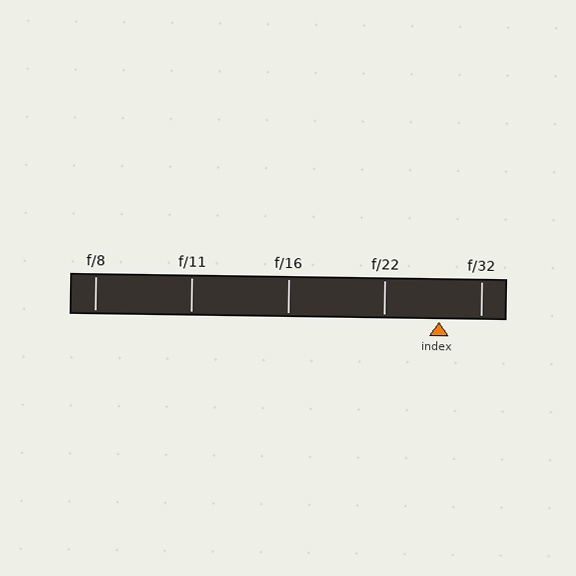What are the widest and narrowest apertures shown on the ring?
The widest aperture shown is f/8 and the narrowest is f/32.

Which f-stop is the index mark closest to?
The index mark is closest to f/32.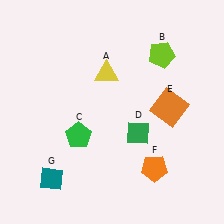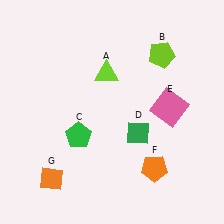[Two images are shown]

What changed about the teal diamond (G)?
In Image 1, G is teal. In Image 2, it changed to orange.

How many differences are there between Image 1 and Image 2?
There are 3 differences between the two images.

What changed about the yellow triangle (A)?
In Image 1, A is yellow. In Image 2, it changed to lime.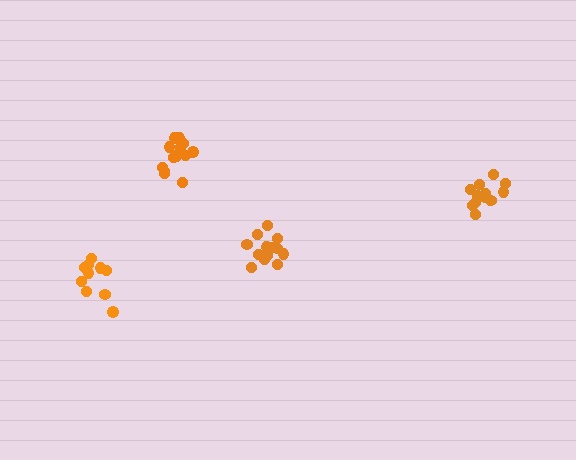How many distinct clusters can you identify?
There are 4 distinct clusters.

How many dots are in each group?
Group 1: 13 dots, Group 2: 14 dots, Group 3: 10 dots, Group 4: 14 dots (51 total).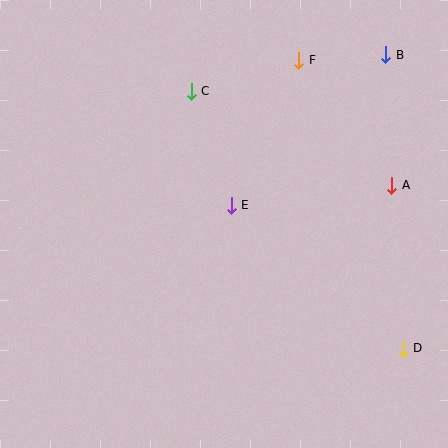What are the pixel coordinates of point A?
Point A is at (392, 185).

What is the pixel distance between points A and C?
The distance between A and C is 222 pixels.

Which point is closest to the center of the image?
Point E at (231, 205) is closest to the center.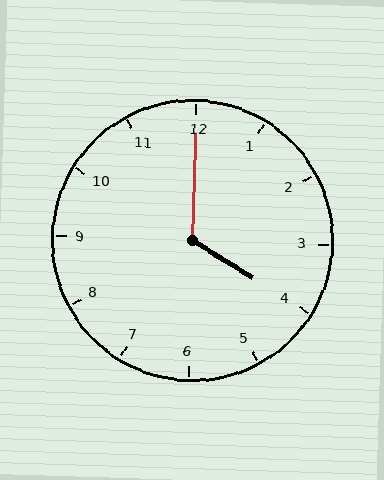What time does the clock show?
4:00.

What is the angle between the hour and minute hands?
Approximately 120 degrees.